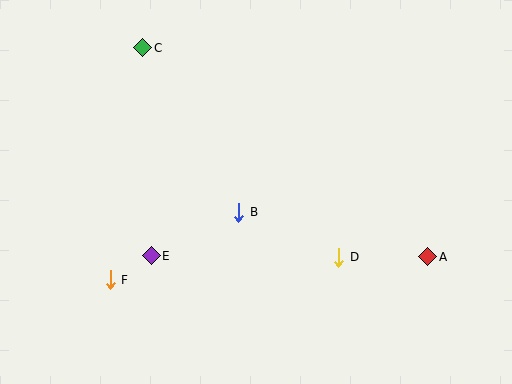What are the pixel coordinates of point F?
Point F is at (110, 280).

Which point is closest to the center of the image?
Point B at (239, 212) is closest to the center.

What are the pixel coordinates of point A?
Point A is at (428, 257).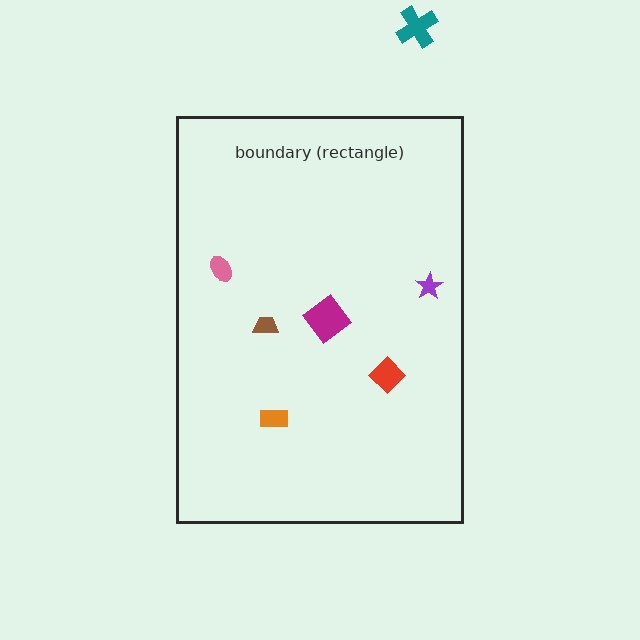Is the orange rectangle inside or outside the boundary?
Inside.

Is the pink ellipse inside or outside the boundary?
Inside.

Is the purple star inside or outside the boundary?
Inside.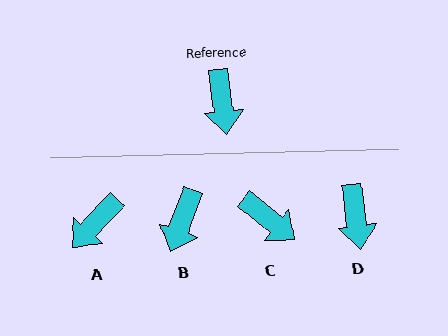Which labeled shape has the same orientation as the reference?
D.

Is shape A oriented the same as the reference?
No, it is off by about 50 degrees.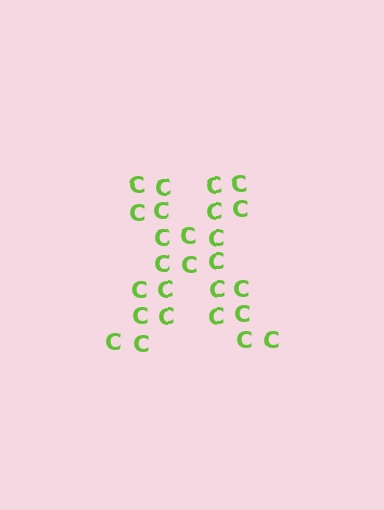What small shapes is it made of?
It is made of small letter C's.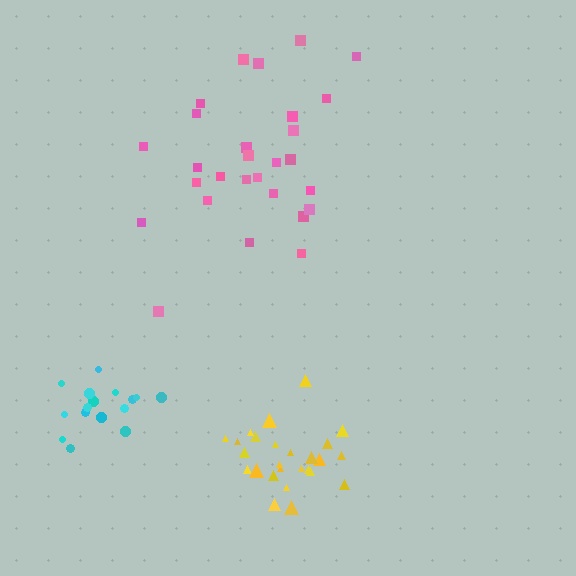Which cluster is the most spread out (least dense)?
Pink.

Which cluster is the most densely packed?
Cyan.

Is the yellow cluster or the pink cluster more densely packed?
Yellow.